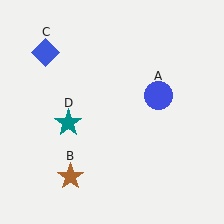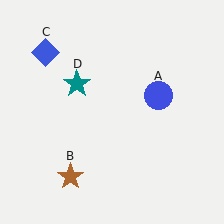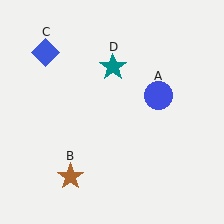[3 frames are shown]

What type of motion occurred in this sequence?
The teal star (object D) rotated clockwise around the center of the scene.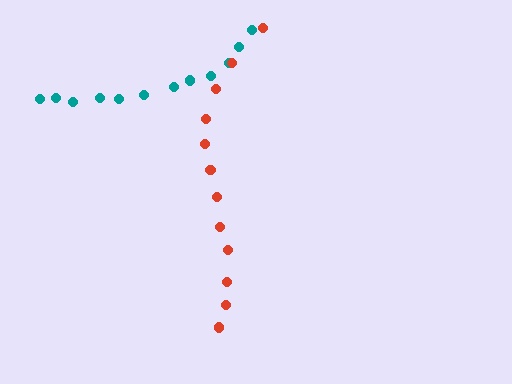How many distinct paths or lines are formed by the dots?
There are 2 distinct paths.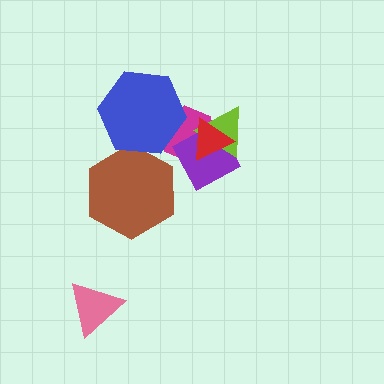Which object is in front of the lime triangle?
The red triangle is in front of the lime triangle.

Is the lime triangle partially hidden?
Yes, it is partially covered by another shape.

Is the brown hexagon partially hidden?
Yes, it is partially covered by another shape.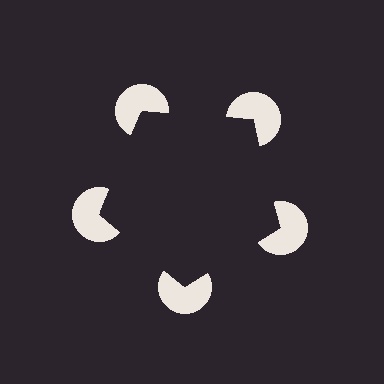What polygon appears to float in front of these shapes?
An illusory pentagon — its edges are inferred from the aligned wedge cuts in the pac-man discs, not physically drawn.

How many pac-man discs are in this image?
There are 5 — one at each vertex of the illusory pentagon.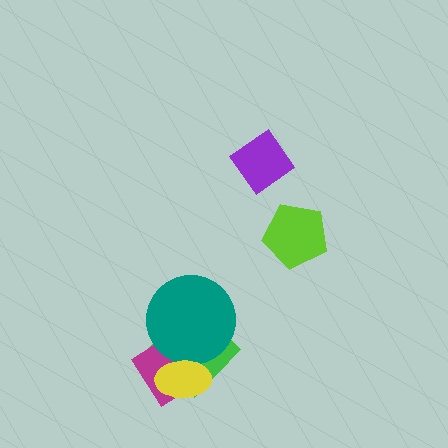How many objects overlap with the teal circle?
3 objects overlap with the teal circle.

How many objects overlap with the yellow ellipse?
3 objects overlap with the yellow ellipse.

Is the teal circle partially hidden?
Yes, it is partially covered by another shape.